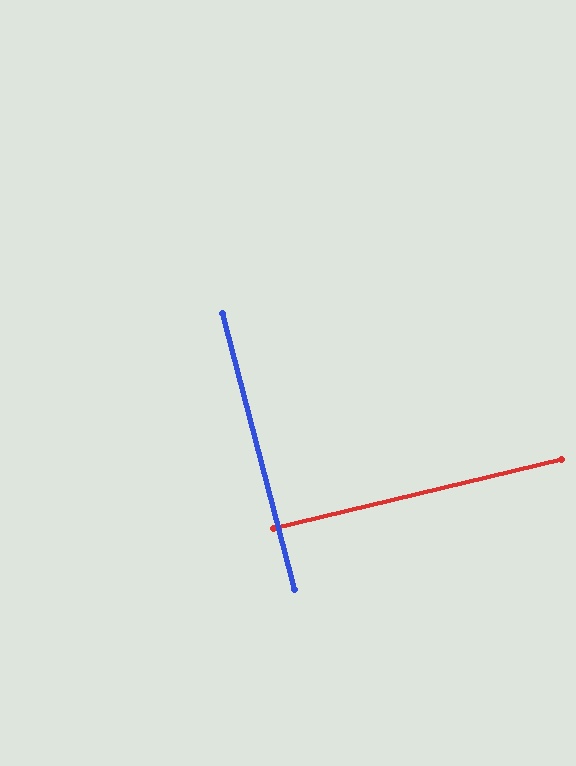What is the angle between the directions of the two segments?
Approximately 89 degrees.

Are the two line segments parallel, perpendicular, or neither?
Perpendicular — they meet at approximately 89°.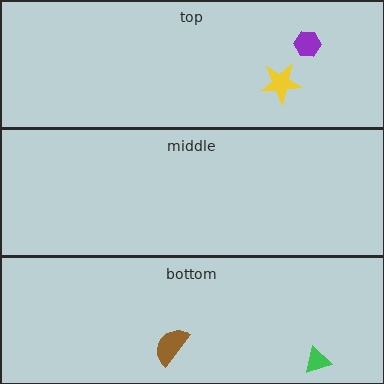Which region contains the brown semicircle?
The bottom region.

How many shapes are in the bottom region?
2.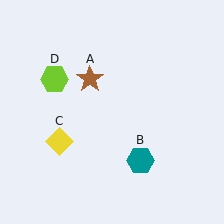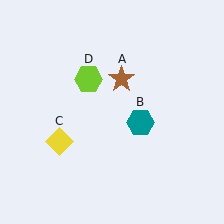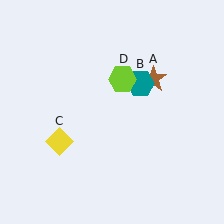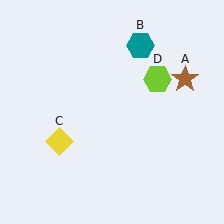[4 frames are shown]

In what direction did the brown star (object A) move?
The brown star (object A) moved right.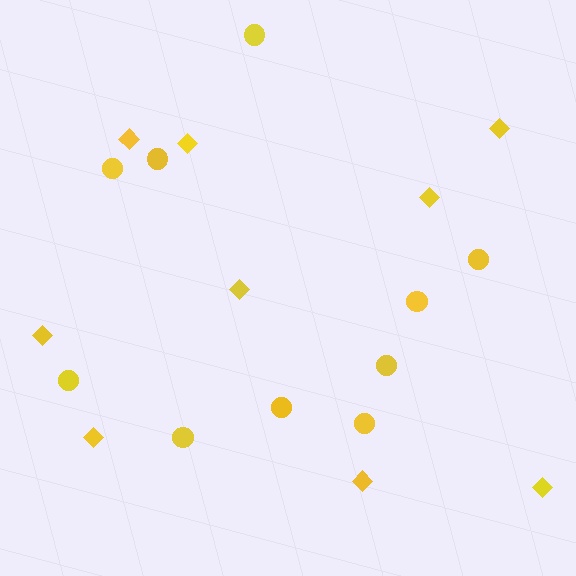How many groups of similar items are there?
There are 2 groups: one group of circles (10) and one group of diamonds (9).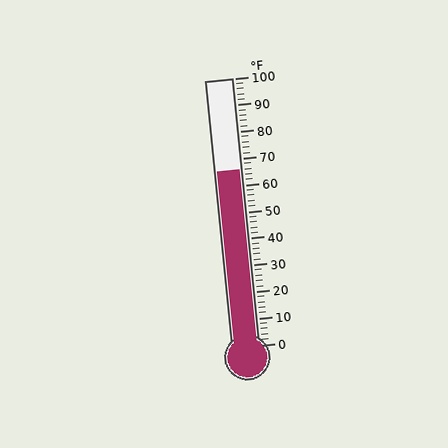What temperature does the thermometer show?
The thermometer shows approximately 66°F.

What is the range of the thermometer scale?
The thermometer scale ranges from 0°F to 100°F.